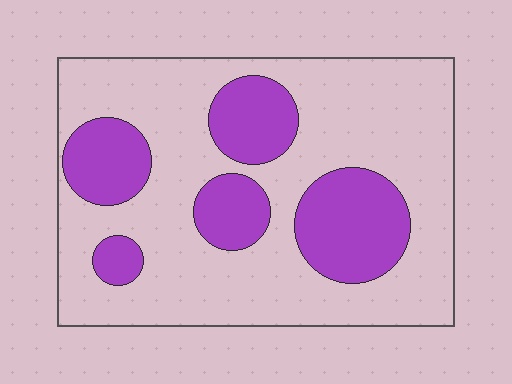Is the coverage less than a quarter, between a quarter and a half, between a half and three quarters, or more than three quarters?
Between a quarter and a half.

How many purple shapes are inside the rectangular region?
5.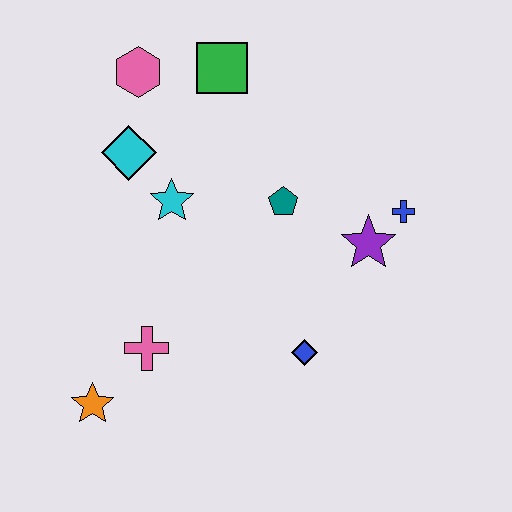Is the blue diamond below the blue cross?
Yes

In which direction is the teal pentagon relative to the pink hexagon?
The teal pentagon is to the right of the pink hexagon.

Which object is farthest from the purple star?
The orange star is farthest from the purple star.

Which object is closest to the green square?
The pink hexagon is closest to the green square.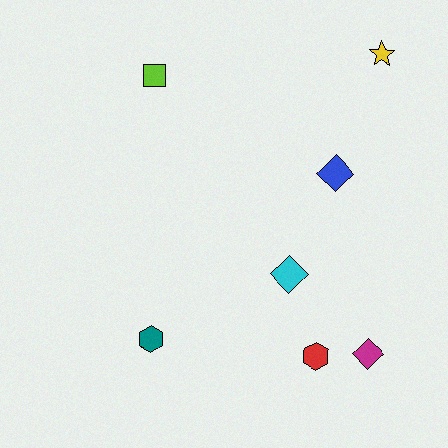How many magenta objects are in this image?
There is 1 magenta object.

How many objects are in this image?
There are 7 objects.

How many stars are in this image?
There is 1 star.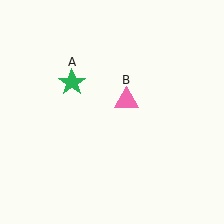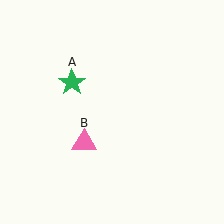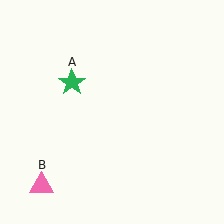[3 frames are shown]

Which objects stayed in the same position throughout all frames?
Green star (object A) remained stationary.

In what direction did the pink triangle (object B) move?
The pink triangle (object B) moved down and to the left.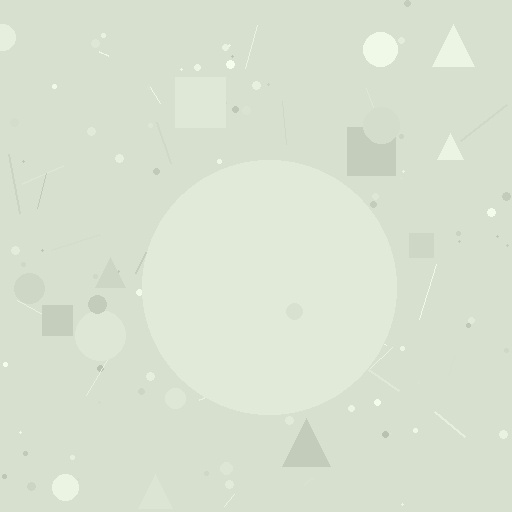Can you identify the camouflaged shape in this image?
The camouflaged shape is a circle.